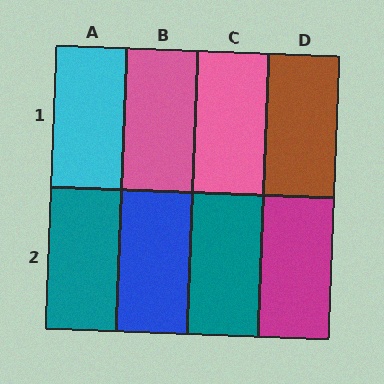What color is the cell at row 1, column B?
Pink.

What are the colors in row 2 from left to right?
Teal, blue, teal, magenta.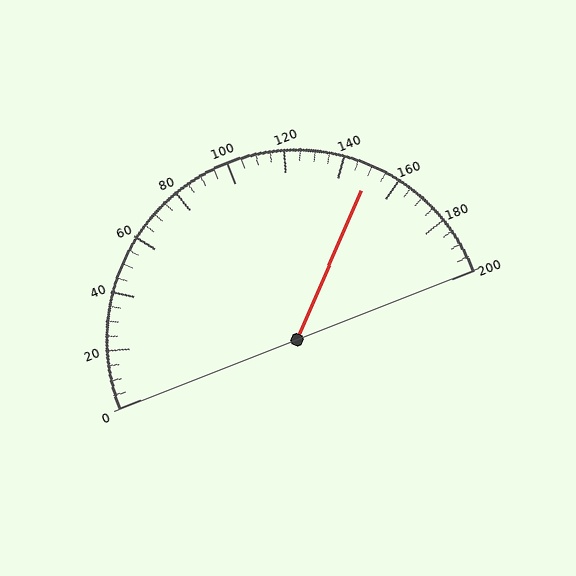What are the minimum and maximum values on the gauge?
The gauge ranges from 0 to 200.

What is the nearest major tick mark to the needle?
The nearest major tick mark is 160.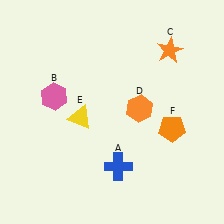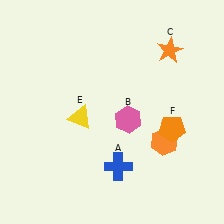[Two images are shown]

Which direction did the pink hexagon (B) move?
The pink hexagon (B) moved right.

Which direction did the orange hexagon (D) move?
The orange hexagon (D) moved down.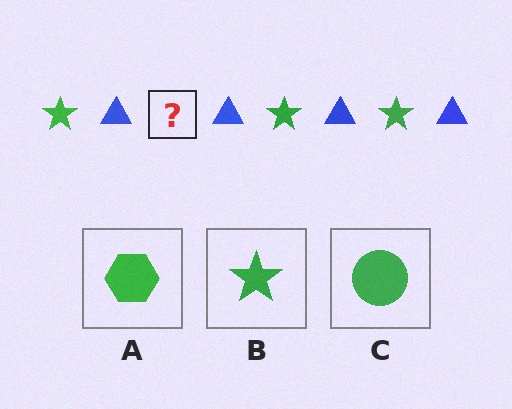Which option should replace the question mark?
Option B.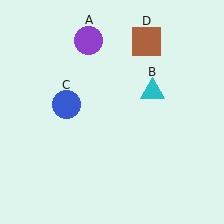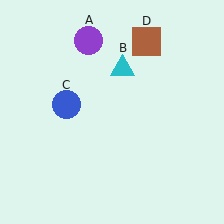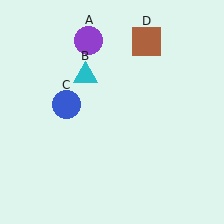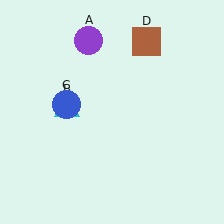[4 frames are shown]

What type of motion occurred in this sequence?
The cyan triangle (object B) rotated counterclockwise around the center of the scene.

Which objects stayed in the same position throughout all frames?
Purple circle (object A) and blue circle (object C) and brown square (object D) remained stationary.